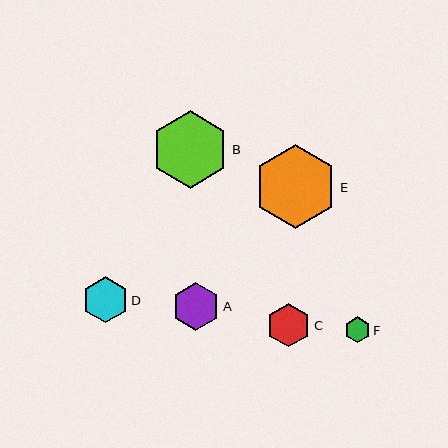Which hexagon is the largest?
Hexagon E is the largest with a size of approximately 84 pixels.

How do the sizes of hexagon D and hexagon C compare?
Hexagon D and hexagon C are approximately the same size.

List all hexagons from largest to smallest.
From largest to smallest: E, B, A, D, C, F.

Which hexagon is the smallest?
Hexagon F is the smallest with a size of approximately 26 pixels.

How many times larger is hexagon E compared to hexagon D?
Hexagon E is approximately 1.8 times the size of hexagon D.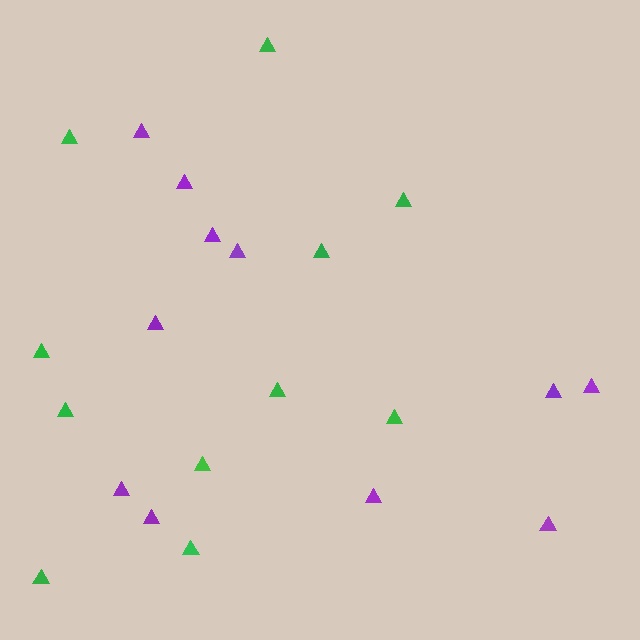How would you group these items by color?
There are 2 groups: one group of green triangles (11) and one group of purple triangles (11).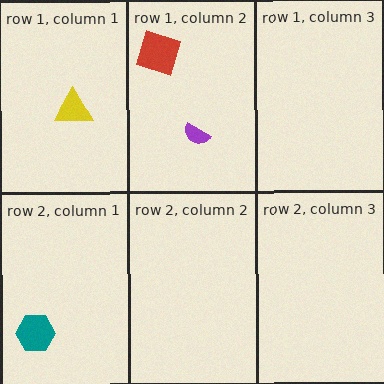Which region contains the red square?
The row 1, column 2 region.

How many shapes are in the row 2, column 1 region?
1.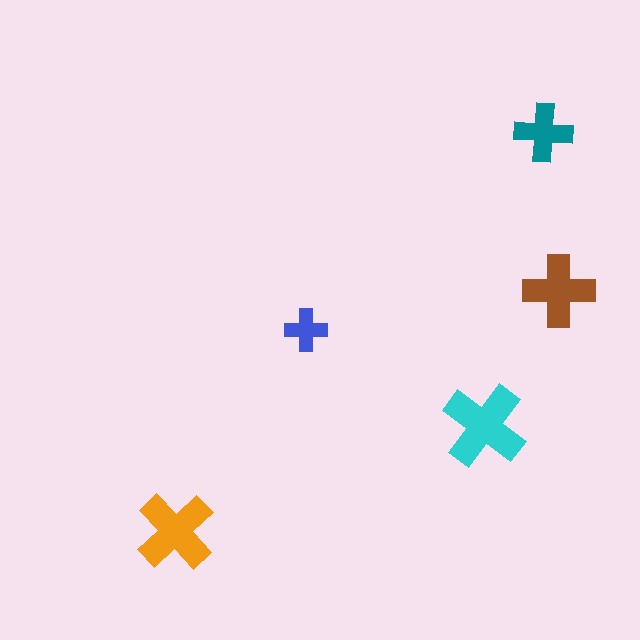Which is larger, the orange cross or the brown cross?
The orange one.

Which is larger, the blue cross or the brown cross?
The brown one.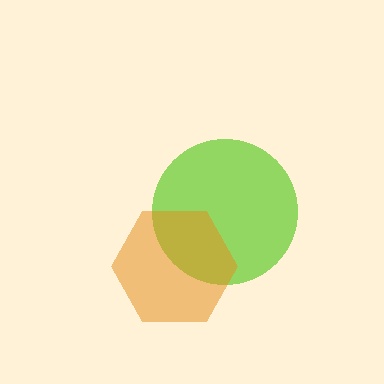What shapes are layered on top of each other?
The layered shapes are: a lime circle, an orange hexagon.